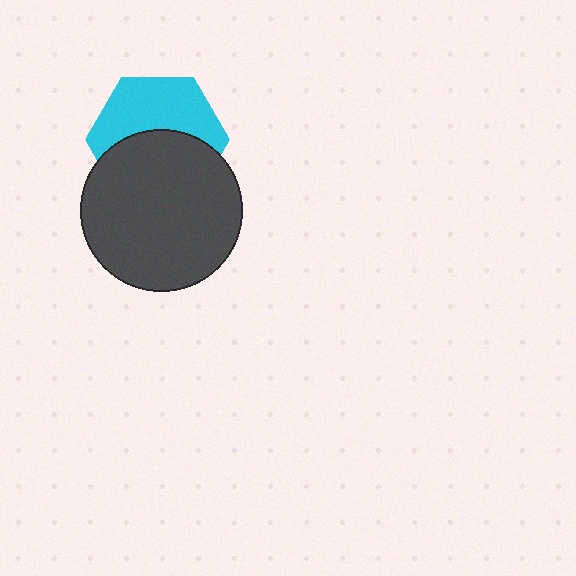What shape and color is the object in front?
The object in front is a dark gray circle.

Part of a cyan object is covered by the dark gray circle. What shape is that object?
It is a hexagon.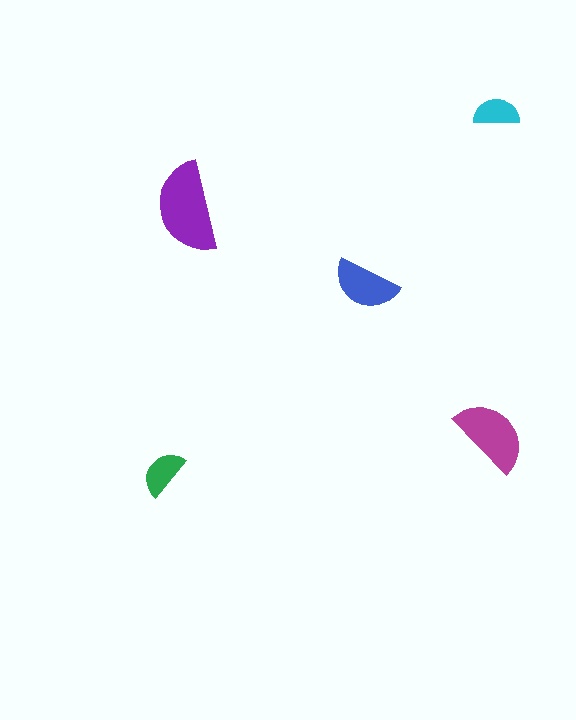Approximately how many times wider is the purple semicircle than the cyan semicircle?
About 2 times wider.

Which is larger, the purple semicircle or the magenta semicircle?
The purple one.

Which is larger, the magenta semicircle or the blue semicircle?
The magenta one.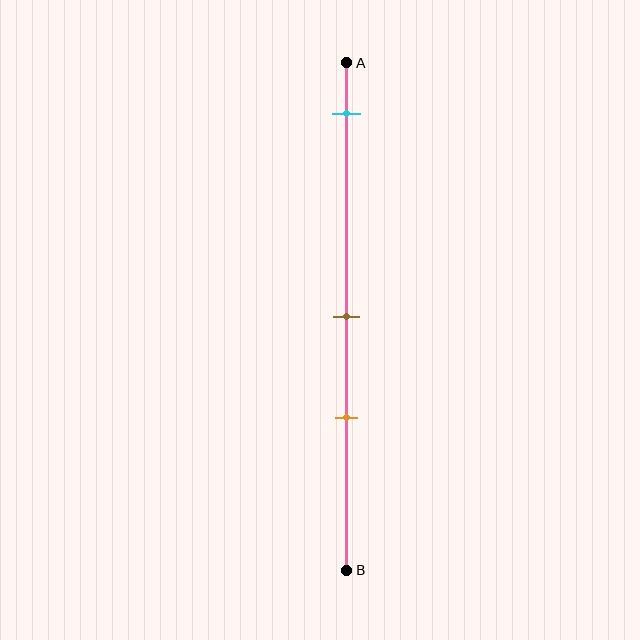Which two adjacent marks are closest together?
The brown and orange marks are the closest adjacent pair.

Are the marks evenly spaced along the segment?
No, the marks are not evenly spaced.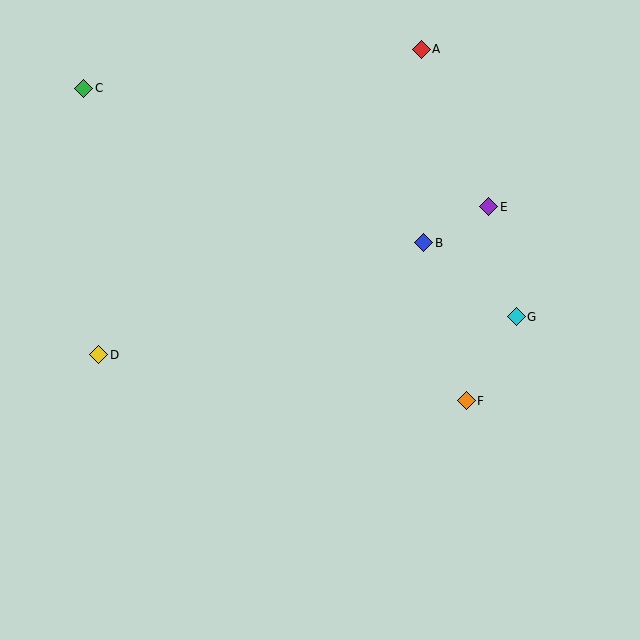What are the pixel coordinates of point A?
Point A is at (421, 49).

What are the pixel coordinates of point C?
Point C is at (84, 88).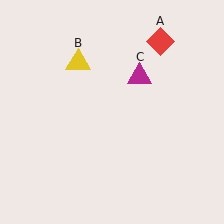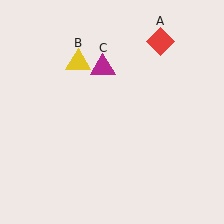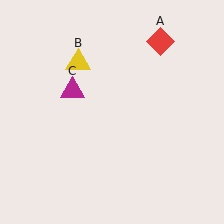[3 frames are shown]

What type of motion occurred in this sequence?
The magenta triangle (object C) rotated counterclockwise around the center of the scene.